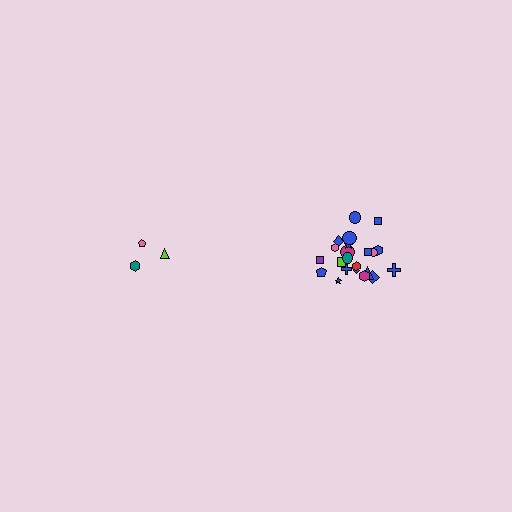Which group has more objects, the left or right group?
The right group.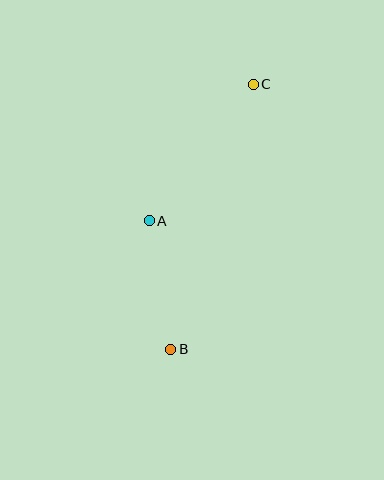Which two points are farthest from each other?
Points B and C are farthest from each other.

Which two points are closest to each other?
Points A and B are closest to each other.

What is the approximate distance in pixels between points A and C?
The distance between A and C is approximately 171 pixels.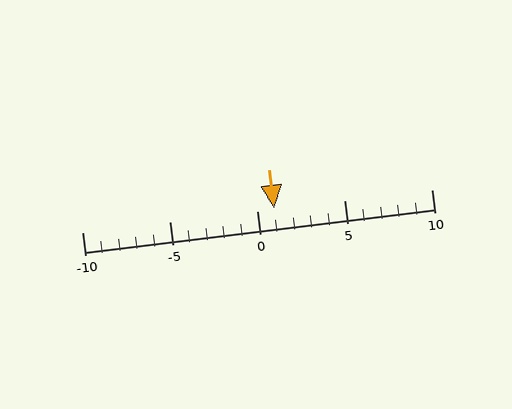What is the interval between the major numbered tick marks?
The major tick marks are spaced 5 units apart.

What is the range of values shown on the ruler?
The ruler shows values from -10 to 10.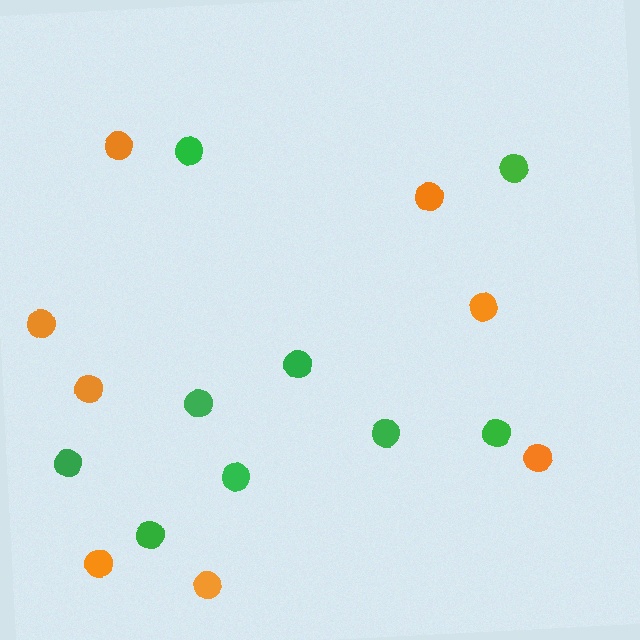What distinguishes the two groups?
There are 2 groups: one group of orange circles (8) and one group of green circles (9).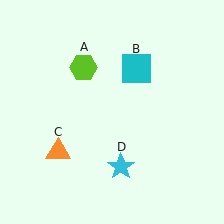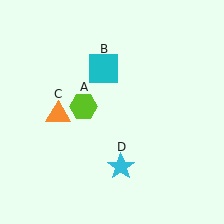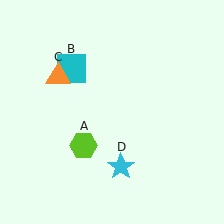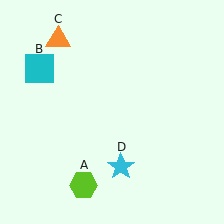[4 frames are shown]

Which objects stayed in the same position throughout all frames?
Cyan star (object D) remained stationary.